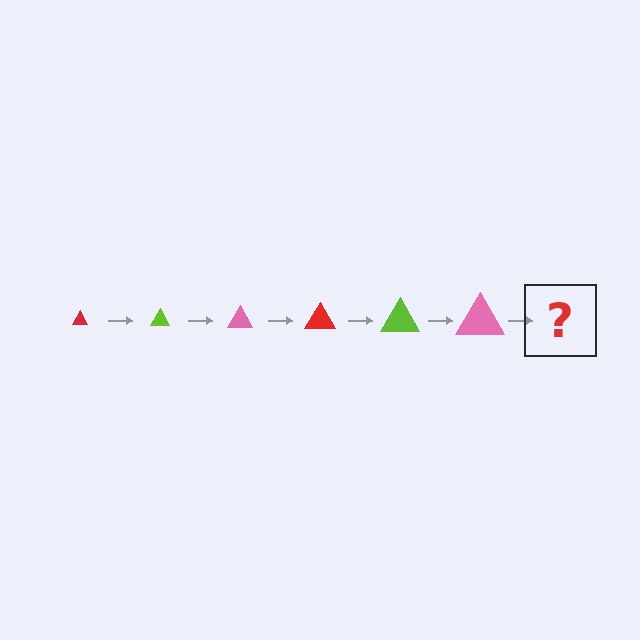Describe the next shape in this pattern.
It should be a red triangle, larger than the previous one.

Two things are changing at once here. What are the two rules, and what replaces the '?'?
The two rules are that the triangle grows larger each step and the color cycles through red, lime, and pink. The '?' should be a red triangle, larger than the previous one.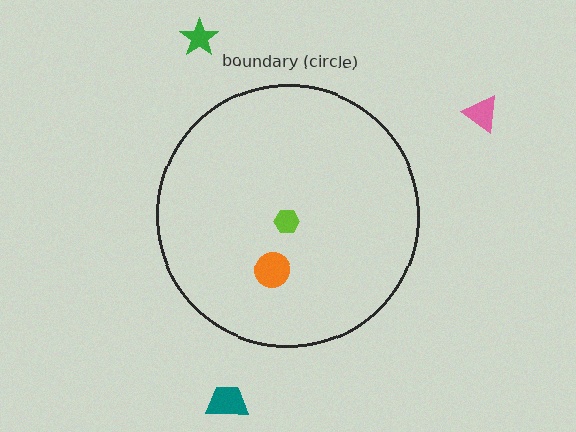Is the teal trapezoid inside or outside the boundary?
Outside.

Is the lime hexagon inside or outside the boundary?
Inside.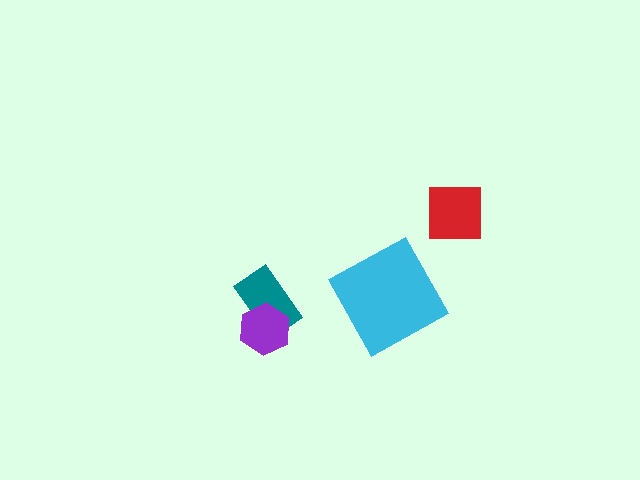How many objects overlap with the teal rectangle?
1 object overlaps with the teal rectangle.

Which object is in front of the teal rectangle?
The purple hexagon is in front of the teal rectangle.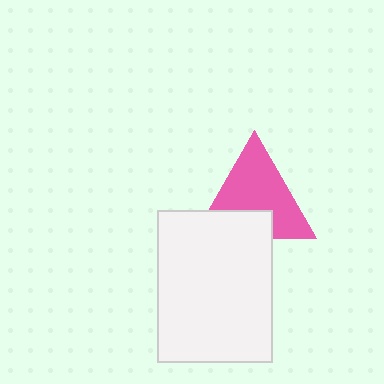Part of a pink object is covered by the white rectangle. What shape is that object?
It is a triangle.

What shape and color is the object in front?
The object in front is a white rectangle.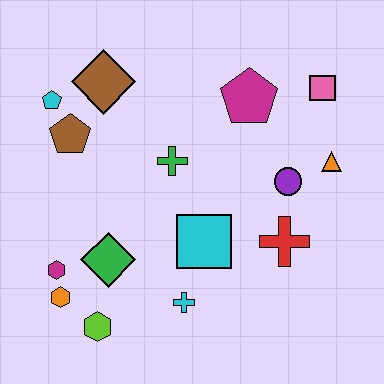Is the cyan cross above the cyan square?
No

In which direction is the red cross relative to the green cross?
The red cross is to the right of the green cross.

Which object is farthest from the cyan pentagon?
The orange triangle is farthest from the cyan pentagon.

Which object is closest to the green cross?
The cyan square is closest to the green cross.